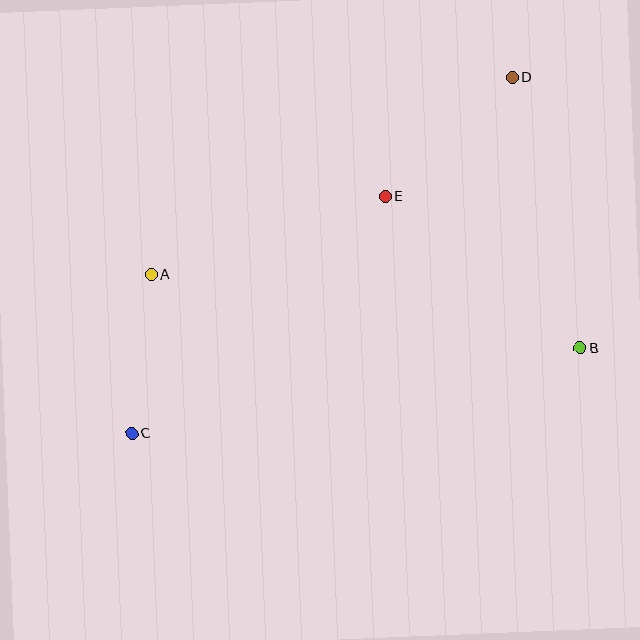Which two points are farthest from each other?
Points C and D are farthest from each other.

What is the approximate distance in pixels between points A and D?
The distance between A and D is approximately 412 pixels.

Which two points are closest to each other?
Points A and C are closest to each other.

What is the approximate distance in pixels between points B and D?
The distance between B and D is approximately 279 pixels.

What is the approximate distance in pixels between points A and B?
The distance between A and B is approximately 435 pixels.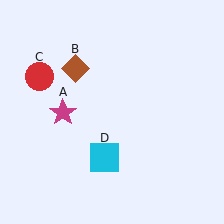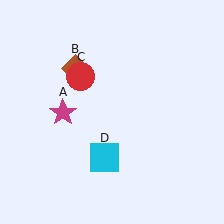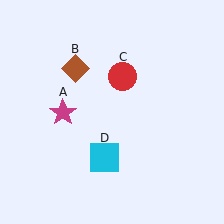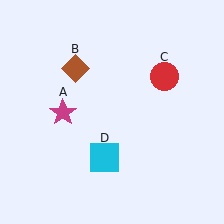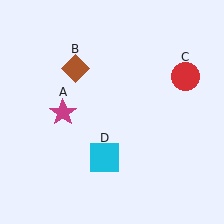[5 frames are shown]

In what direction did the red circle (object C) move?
The red circle (object C) moved right.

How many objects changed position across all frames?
1 object changed position: red circle (object C).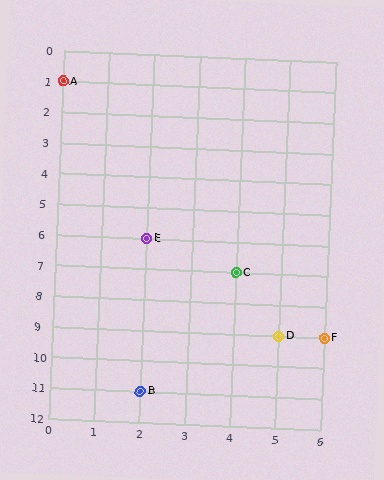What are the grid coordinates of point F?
Point F is at grid coordinates (6, 9).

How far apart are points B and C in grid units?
Points B and C are 2 columns and 4 rows apart (about 4.5 grid units diagonally).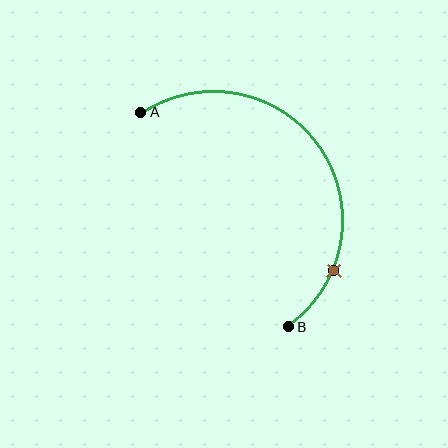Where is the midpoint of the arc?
The arc midpoint is the point on the curve farthest from the straight line joining A and B. It sits above and to the right of that line.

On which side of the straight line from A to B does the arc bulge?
The arc bulges above and to the right of the straight line connecting A and B.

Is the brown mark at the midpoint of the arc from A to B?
No. The brown mark lies on the arc but is closer to endpoint B. The arc midpoint would be at the point on the curve equidistant along the arc from both A and B.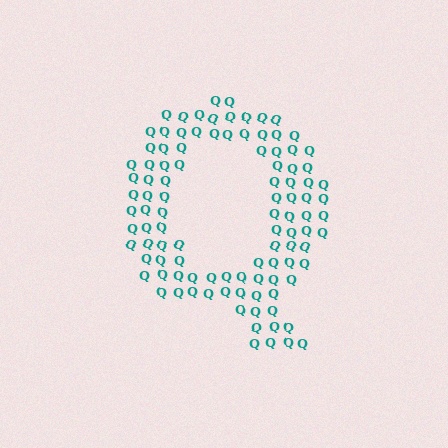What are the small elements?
The small elements are letter Q's.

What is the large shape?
The large shape is the letter Q.